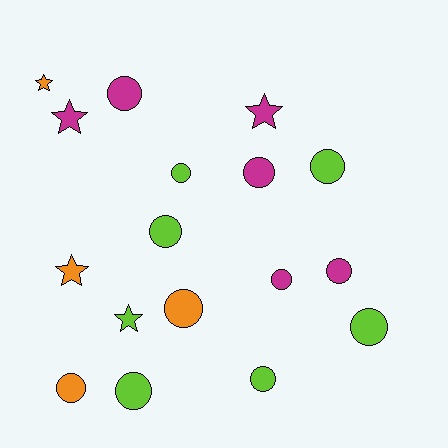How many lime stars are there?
There is 1 lime star.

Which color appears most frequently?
Lime, with 7 objects.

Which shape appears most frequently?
Circle, with 12 objects.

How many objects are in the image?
There are 17 objects.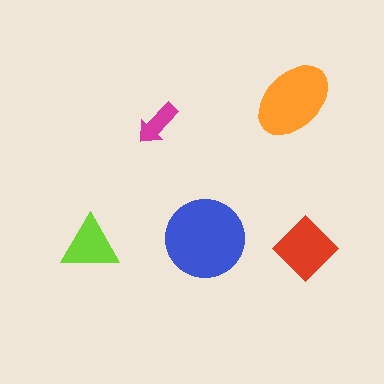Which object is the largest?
The blue circle.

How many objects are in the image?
There are 5 objects in the image.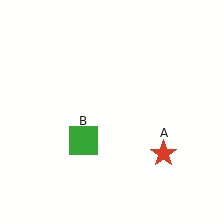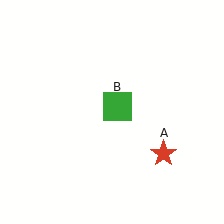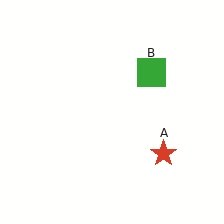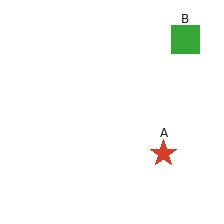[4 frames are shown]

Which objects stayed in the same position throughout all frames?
Red star (object A) remained stationary.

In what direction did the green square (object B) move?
The green square (object B) moved up and to the right.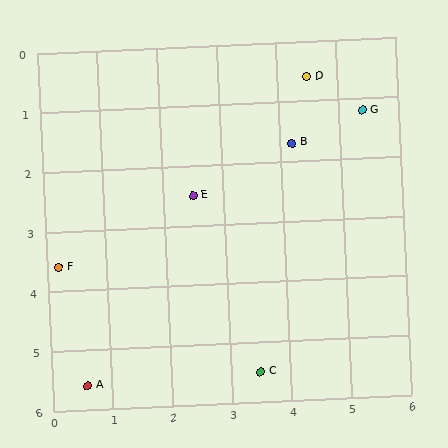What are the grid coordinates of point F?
Point F is at approximately (0.2, 3.6).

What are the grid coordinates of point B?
Point B is at approximately (4.2, 1.7).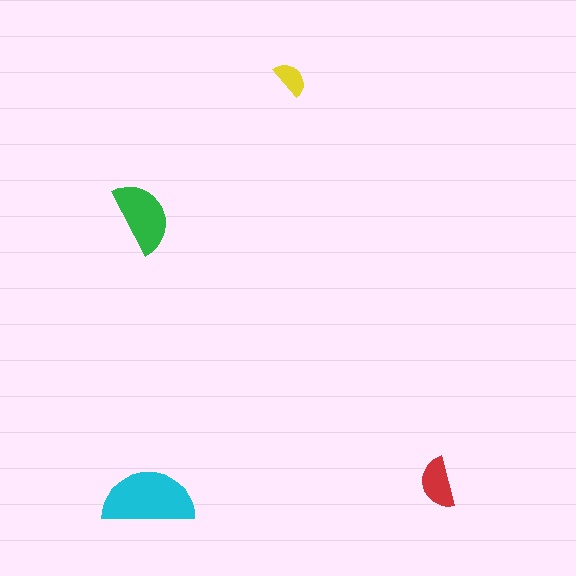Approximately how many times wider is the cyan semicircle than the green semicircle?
About 1.5 times wider.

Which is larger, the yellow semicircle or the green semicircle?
The green one.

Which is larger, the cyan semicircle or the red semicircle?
The cyan one.